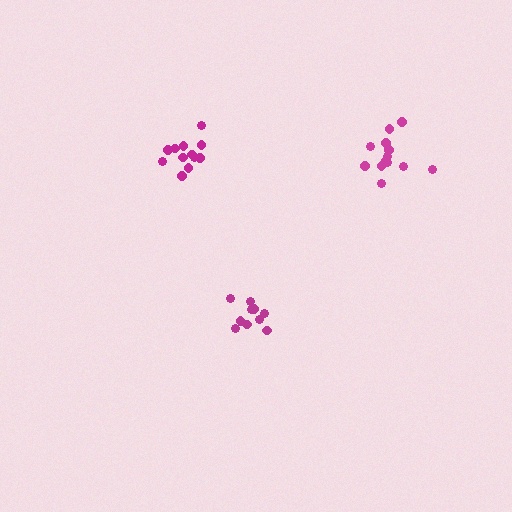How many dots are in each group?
Group 1: 11 dots, Group 2: 12 dots, Group 3: 13 dots (36 total).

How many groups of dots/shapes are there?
There are 3 groups.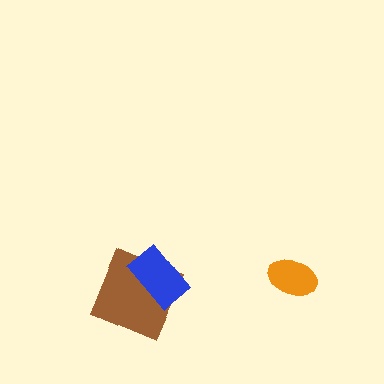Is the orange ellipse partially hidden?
No, no other shape covers it.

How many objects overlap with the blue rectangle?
1 object overlaps with the blue rectangle.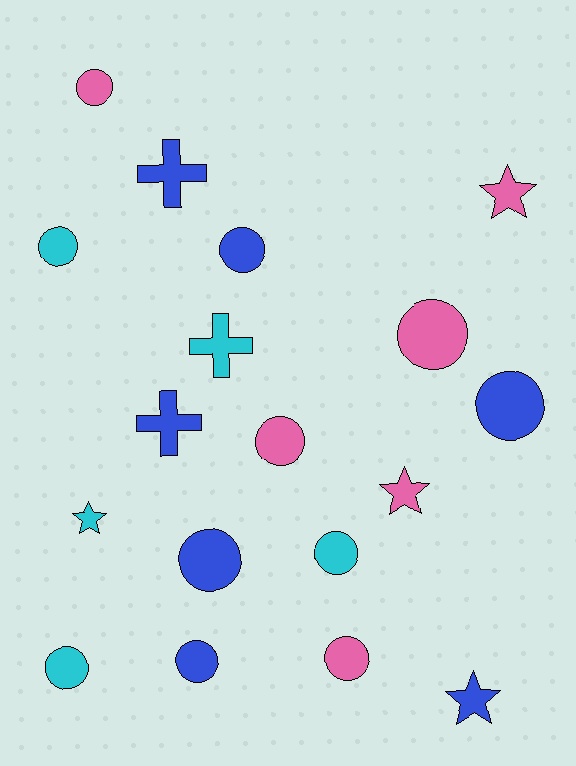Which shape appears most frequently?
Circle, with 11 objects.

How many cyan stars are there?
There is 1 cyan star.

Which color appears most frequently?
Blue, with 7 objects.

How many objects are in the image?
There are 18 objects.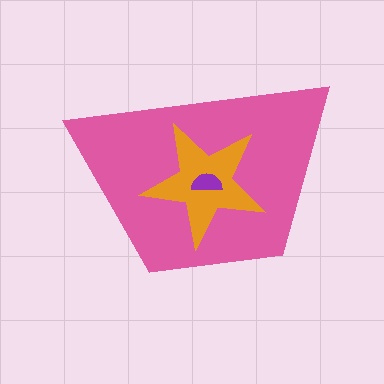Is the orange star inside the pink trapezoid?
Yes.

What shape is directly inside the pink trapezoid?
The orange star.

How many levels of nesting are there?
3.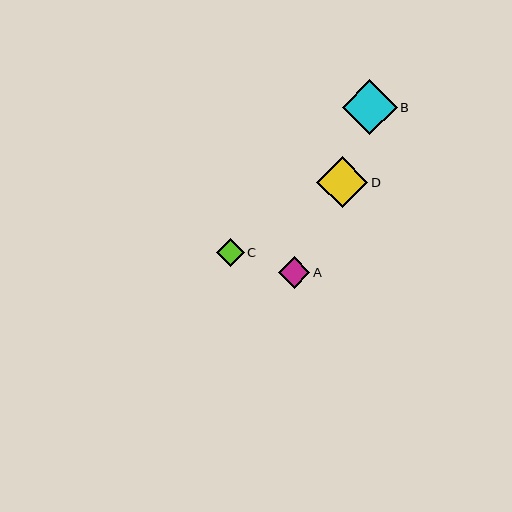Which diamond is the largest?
Diamond B is the largest with a size of approximately 55 pixels.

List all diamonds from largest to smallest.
From largest to smallest: B, D, A, C.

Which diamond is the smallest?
Diamond C is the smallest with a size of approximately 28 pixels.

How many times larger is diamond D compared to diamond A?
Diamond D is approximately 1.6 times the size of diamond A.